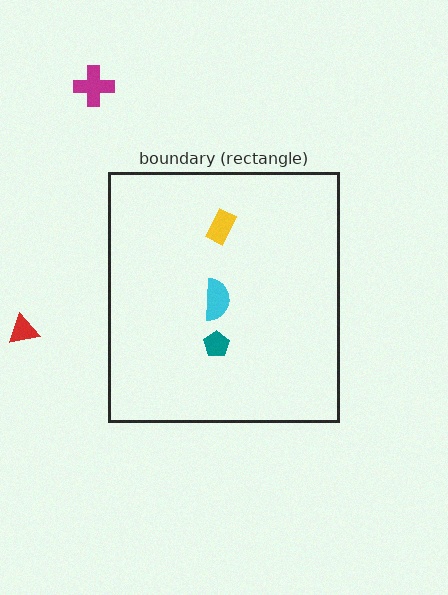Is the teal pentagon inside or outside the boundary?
Inside.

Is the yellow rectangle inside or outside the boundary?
Inside.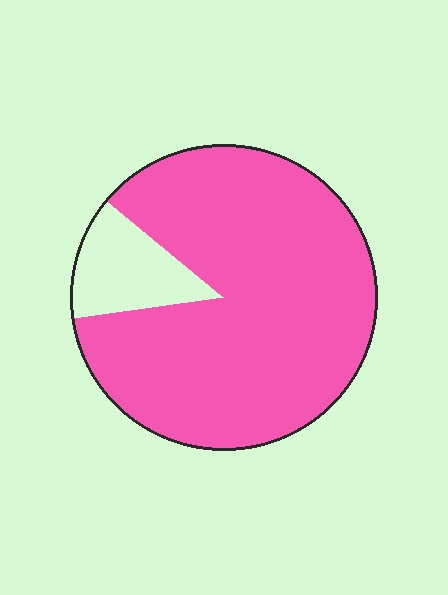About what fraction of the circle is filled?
About seven eighths (7/8).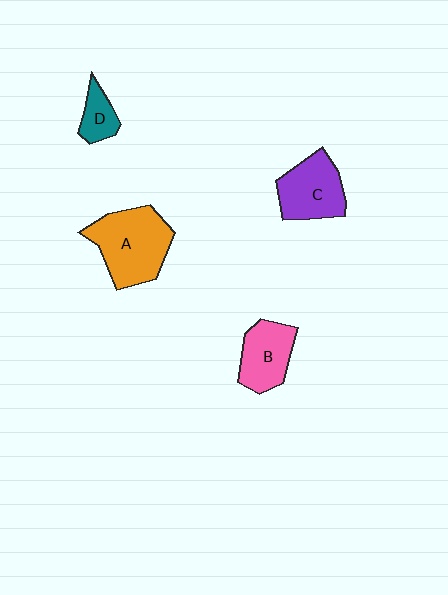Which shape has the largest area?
Shape A (orange).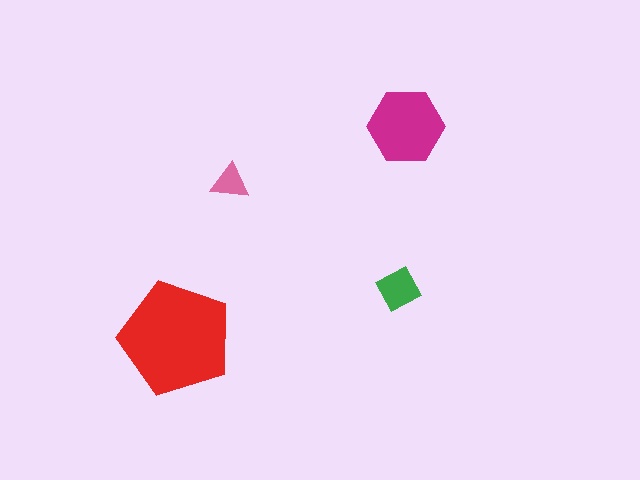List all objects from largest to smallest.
The red pentagon, the magenta hexagon, the green square, the pink triangle.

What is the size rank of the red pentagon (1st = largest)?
1st.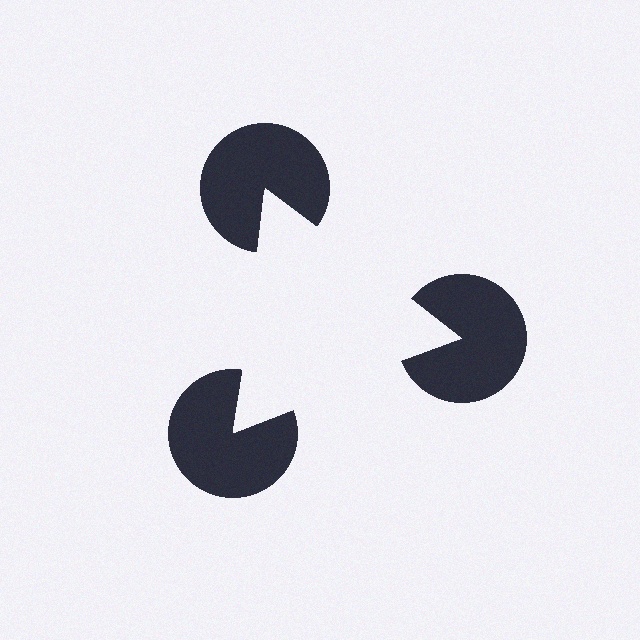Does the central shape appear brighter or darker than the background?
It typically appears slightly brighter than the background, even though no actual brightness change is drawn.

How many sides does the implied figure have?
3 sides.